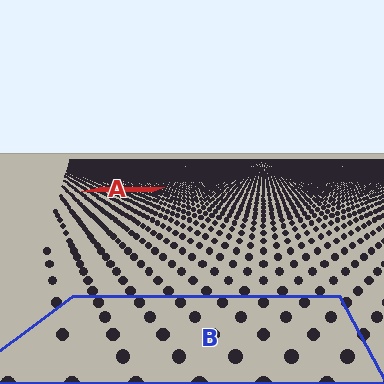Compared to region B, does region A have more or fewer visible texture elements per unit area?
Region A has more texture elements per unit area — they are packed more densely because it is farther away.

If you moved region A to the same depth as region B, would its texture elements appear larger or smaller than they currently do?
They would appear larger. At a closer depth, the same texture elements are projected at a bigger on-screen size.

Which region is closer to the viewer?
Region B is closer. The texture elements there are larger and more spread out.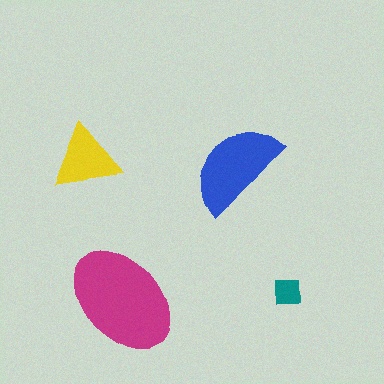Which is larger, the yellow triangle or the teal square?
The yellow triangle.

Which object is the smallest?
The teal square.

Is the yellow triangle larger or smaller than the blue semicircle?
Smaller.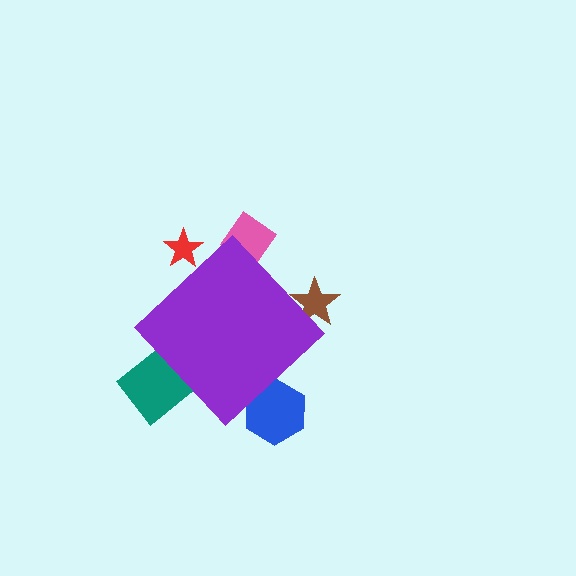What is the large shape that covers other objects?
A purple diamond.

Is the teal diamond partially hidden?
Yes, the teal diamond is partially hidden behind the purple diamond.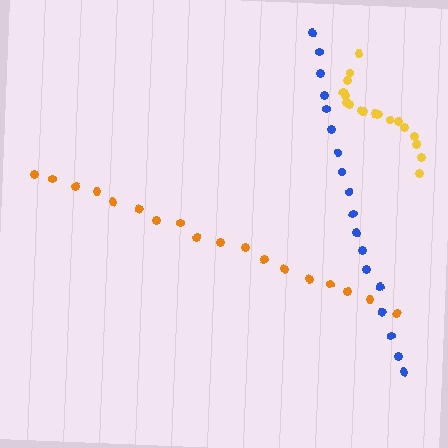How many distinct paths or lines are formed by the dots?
There are 3 distinct paths.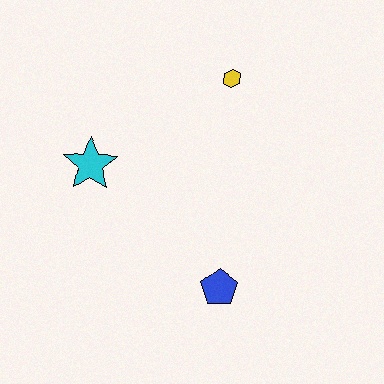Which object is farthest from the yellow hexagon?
The blue pentagon is farthest from the yellow hexagon.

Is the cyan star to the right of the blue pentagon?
No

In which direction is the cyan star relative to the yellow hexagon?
The cyan star is to the left of the yellow hexagon.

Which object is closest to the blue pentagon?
The cyan star is closest to the blue pentagon.